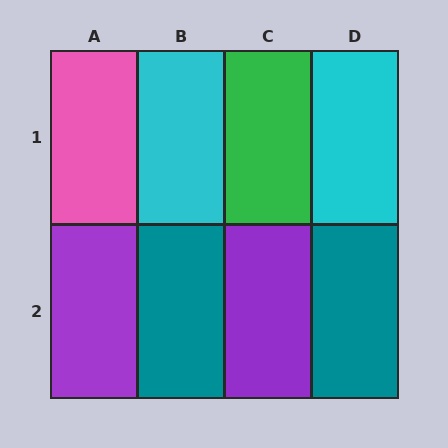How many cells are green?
1 cell is green.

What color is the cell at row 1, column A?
Pink.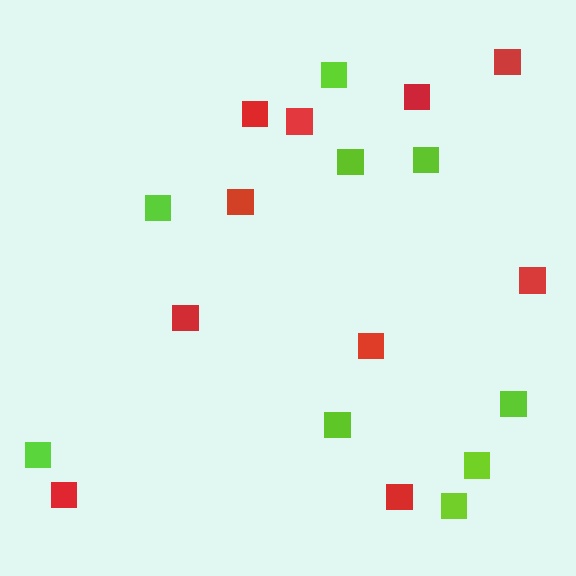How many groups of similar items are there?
There are 2 groups: one group of red squares (10) and one group of lime squares (9).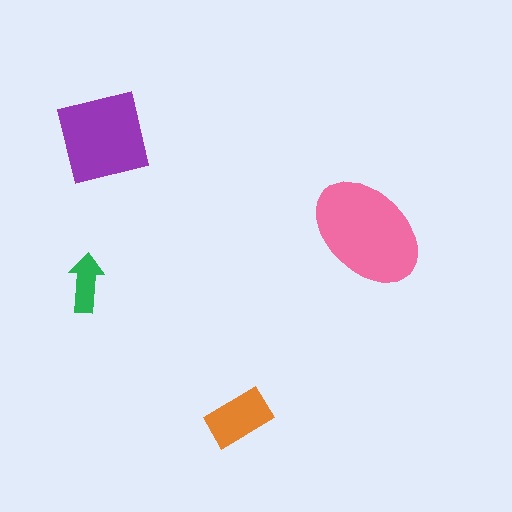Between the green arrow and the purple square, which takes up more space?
The purple square.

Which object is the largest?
The pink ellipse.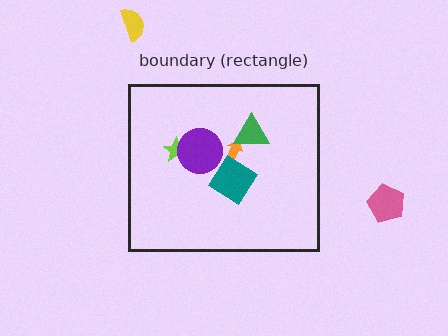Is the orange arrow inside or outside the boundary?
Inside.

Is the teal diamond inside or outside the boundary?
Inside.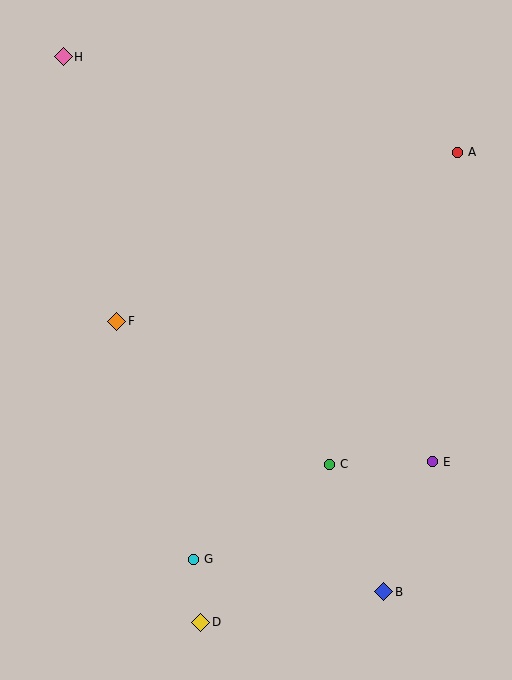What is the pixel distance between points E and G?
The distance between E and G is 258 pixels.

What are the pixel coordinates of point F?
Point F is at (117, 321).